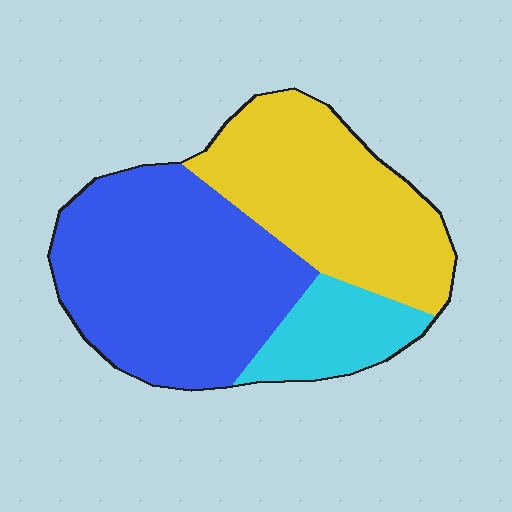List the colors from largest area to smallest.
From largest to smallest: blue, yellow, cyan.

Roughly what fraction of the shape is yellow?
Yellow takes up about three eighths (3/8) of the shape.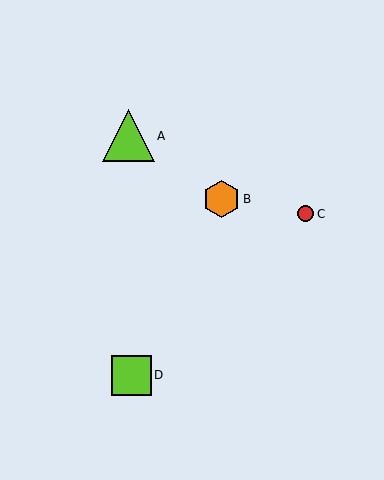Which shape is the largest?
The lime triangle (labeled A) is the largest.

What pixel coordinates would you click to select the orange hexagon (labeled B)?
Click at (222, 199) to select the orange hexagon B.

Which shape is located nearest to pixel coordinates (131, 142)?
The lime triangle (labeled A) at (128, 136) is nearest to that location.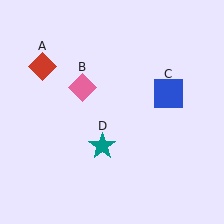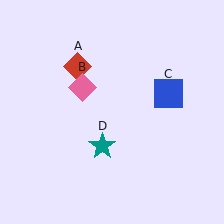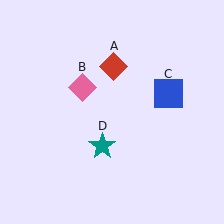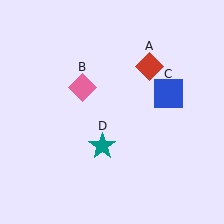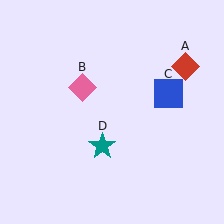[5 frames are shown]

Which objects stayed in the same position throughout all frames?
Pink diamond (object B) and blue square (object C) and teal star (object D) remained stationary.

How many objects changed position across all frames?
1 object changed position: red diamond (object A).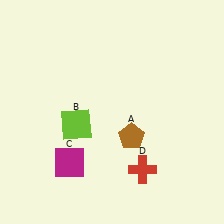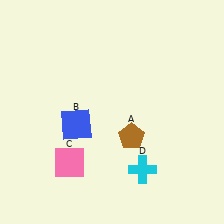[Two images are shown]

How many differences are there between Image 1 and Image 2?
There are 3 differences between the two images.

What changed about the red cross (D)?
In Image 1, D is red. In Image 2, it changed to cyan.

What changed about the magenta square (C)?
In Image 1, C is magenta. In Image 2, it changed to pink.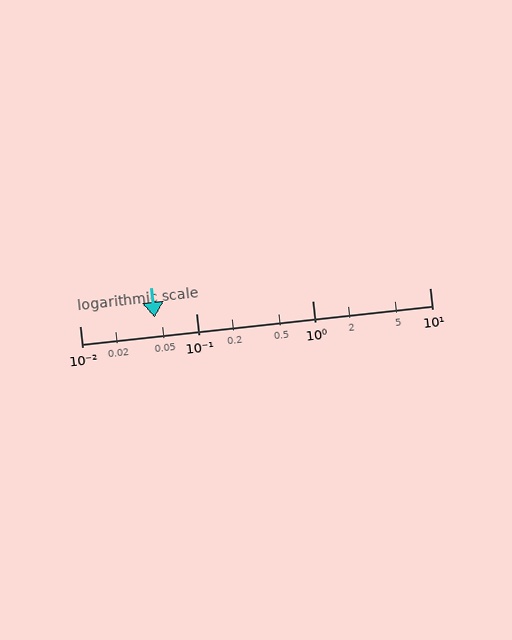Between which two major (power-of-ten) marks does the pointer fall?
The pointer is between 0.01 and 0.1.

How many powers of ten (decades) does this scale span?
The scale spans 3 decades, from 0.01 to 10.